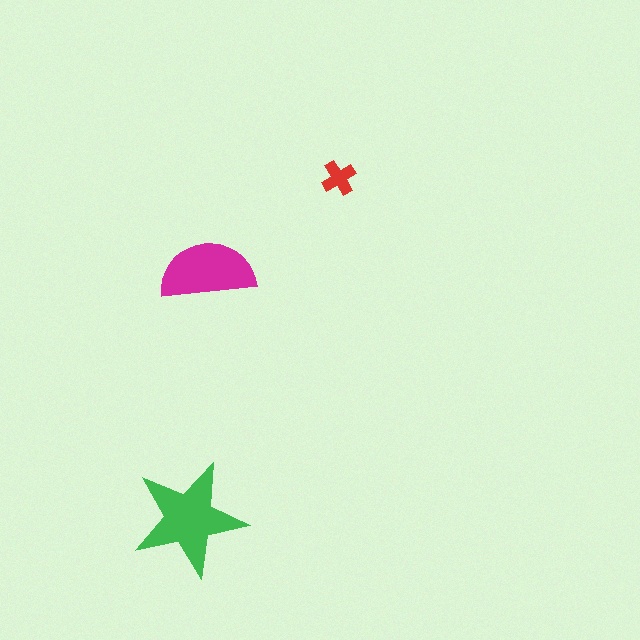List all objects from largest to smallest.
The green star, the magenta semicircle, the red cross.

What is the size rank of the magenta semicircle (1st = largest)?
2nd.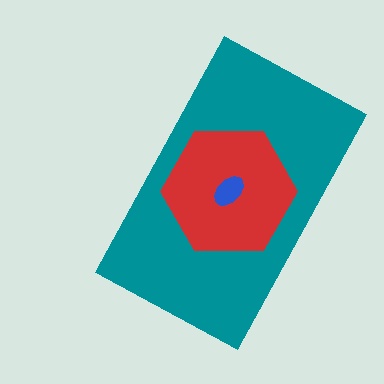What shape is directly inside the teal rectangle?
The red hexagon.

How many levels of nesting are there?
3.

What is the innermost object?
The blue ellipse.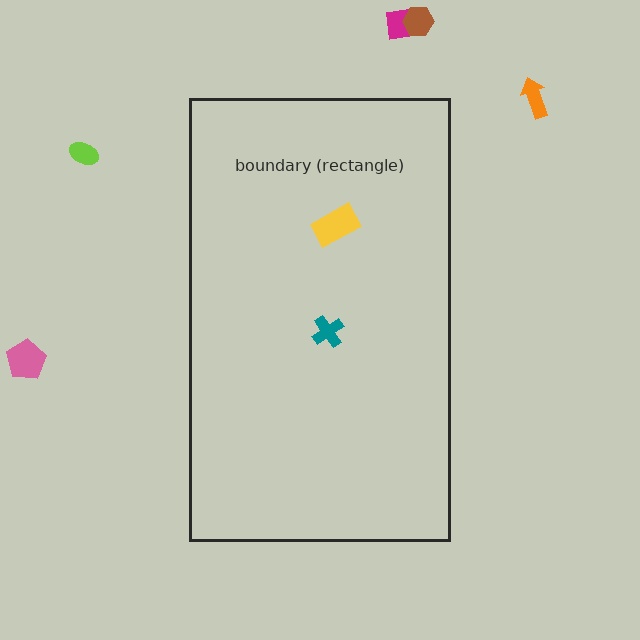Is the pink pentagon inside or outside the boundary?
Outside.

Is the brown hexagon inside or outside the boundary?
Outside.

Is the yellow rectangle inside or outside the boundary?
Inside.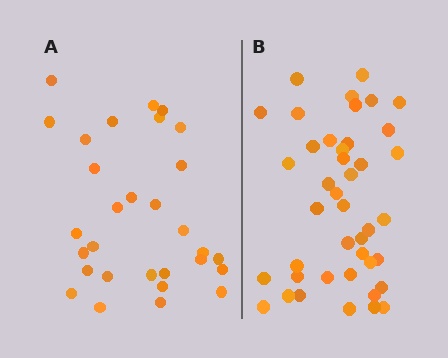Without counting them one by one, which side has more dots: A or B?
Region B (the right region) has more dots.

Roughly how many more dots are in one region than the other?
Region B has roughly 12 or so more dots than region A.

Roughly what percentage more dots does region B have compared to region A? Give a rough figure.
About 40% more.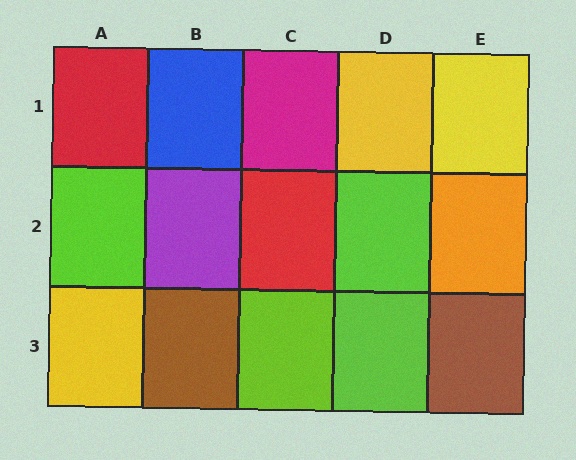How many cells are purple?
1 cell is purple.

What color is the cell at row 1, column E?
Yellow.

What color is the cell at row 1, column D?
Yellow.